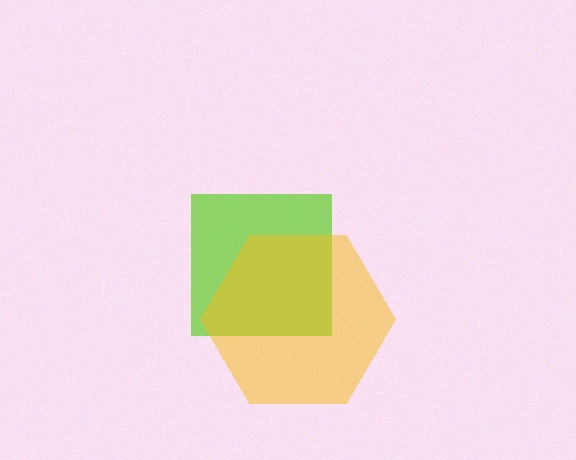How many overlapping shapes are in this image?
There are 2 overlapping shapes in the image.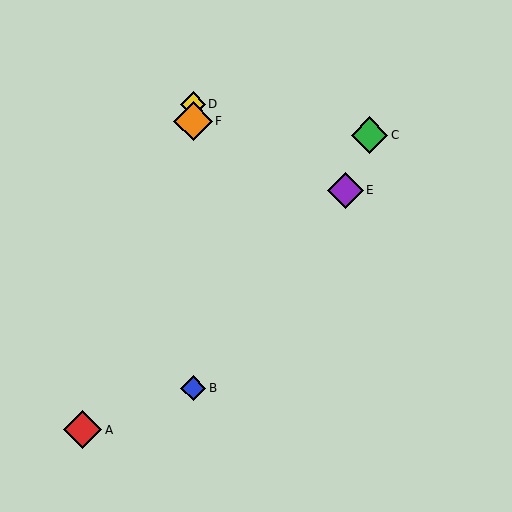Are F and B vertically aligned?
Yes, both are at x≈193.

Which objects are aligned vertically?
Objects B, D, F are aligned vertically.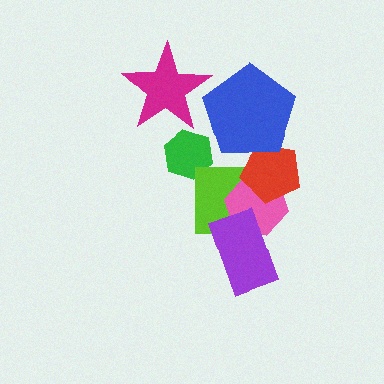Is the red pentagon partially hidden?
Yes, it is partially covered by another shape.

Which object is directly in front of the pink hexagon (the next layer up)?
The red pentagon is directly in front of the pink hexagon.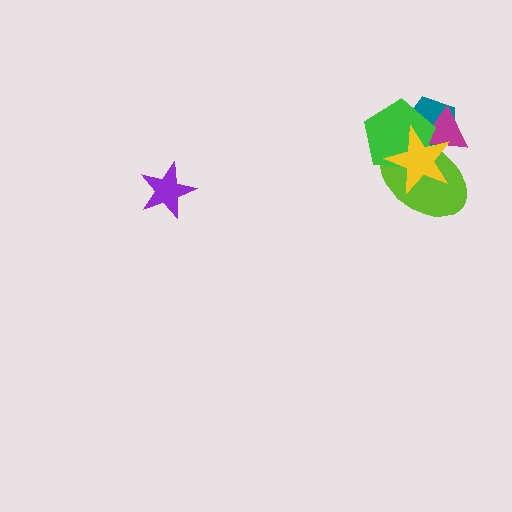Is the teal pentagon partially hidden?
Yes, it is partially covered by another shape.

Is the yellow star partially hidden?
No, no other shape covers it.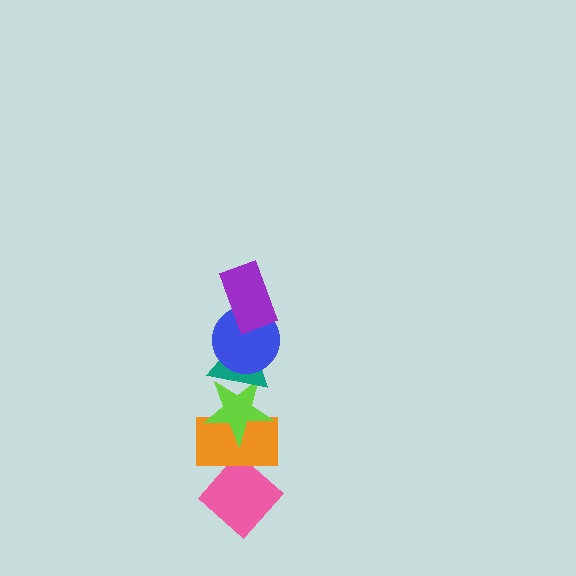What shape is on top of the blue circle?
The purple rectangle is on top of the blue circle.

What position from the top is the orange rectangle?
The orange rectangle is 5th from the top.